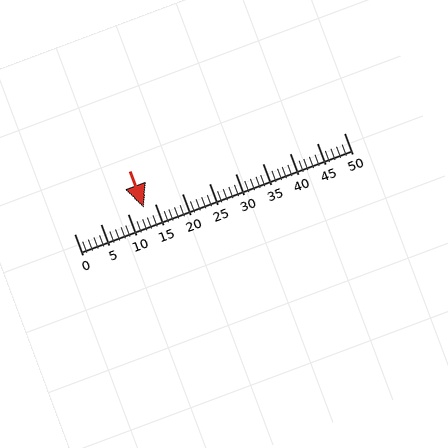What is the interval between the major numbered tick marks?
The major tick marks are spaced 5 units apart.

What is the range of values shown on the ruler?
The ruler shows values from 0 to 50.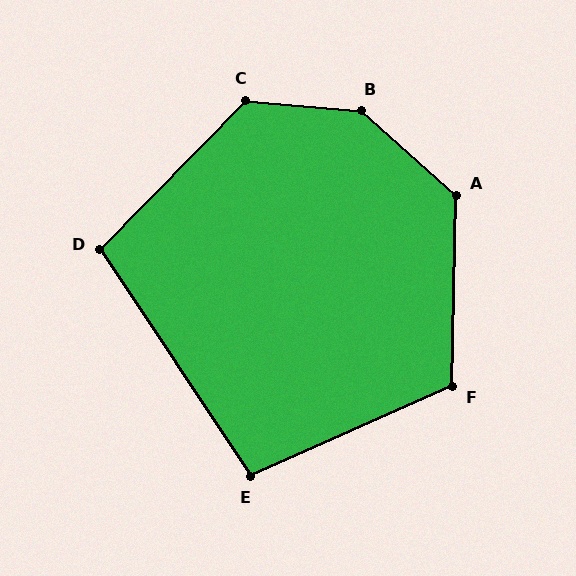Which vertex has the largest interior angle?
B, at approximately 143 degrees.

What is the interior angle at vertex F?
Approximately 115 degrees (obtuse).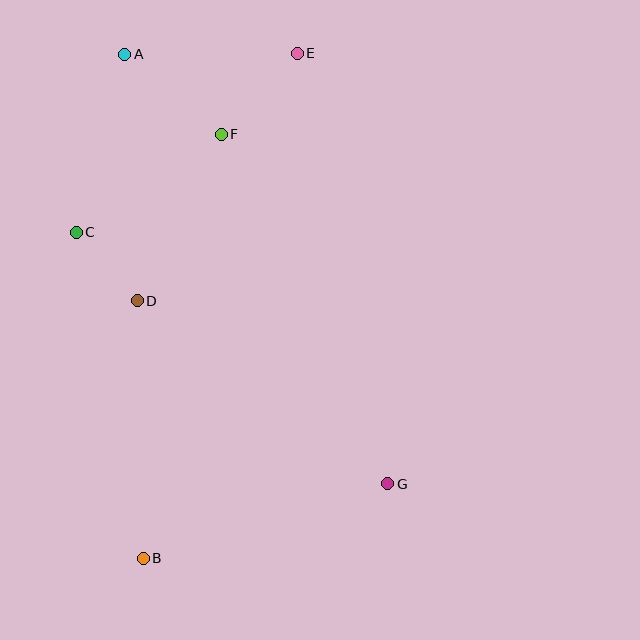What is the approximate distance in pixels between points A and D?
The distance between A and D is approximately 247 pixels.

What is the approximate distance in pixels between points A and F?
The distance between A and F is approximately 125 pixels.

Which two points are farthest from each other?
Points B and E are farthest from each other.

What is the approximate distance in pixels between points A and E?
The distance between A and E is approximately 173 pixels.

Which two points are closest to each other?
Points C and D are closest to each other.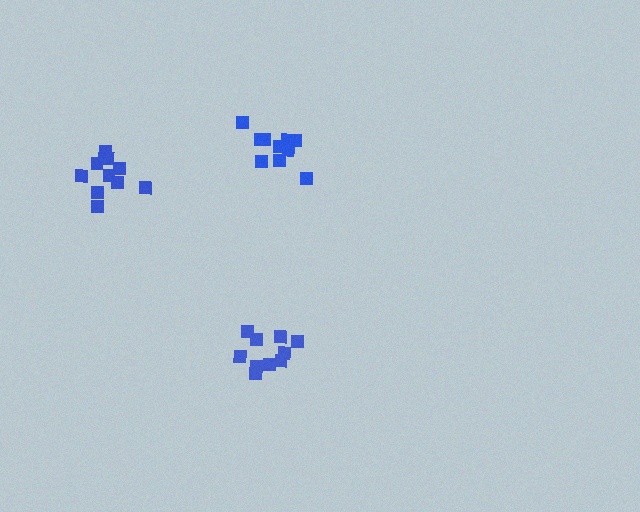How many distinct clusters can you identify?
There are 3 distinct clusters.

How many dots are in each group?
Group 1: 10 dots, Group 2: 10 dots, Group 3: 10 dots (30 total).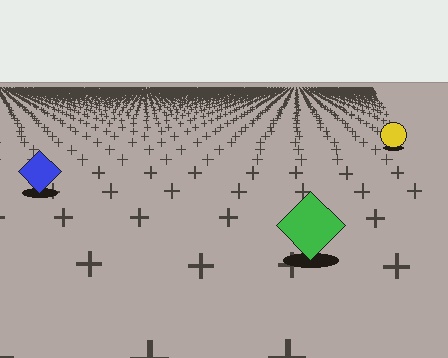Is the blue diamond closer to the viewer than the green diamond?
No. The green diamond is closer — you can tell from the texture gradient: the ground texture is coarser near it.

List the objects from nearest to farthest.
From nearest to farthest: the green diamond, the blue diamond, the yellow circle.